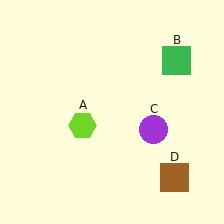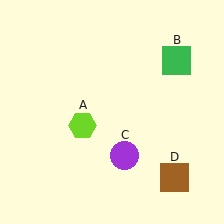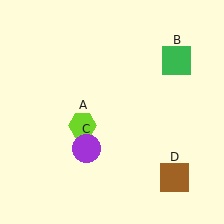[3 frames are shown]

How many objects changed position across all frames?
1 object changed position: purple circle (object C).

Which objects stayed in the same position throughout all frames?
Lime hexagon (object A) and green square (object B) and brown square (object D) remained stationary.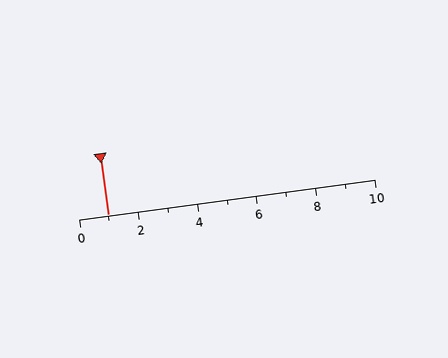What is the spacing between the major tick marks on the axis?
The major ticks are spaced 2 apart.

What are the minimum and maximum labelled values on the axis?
The axis runs from 0 to 10.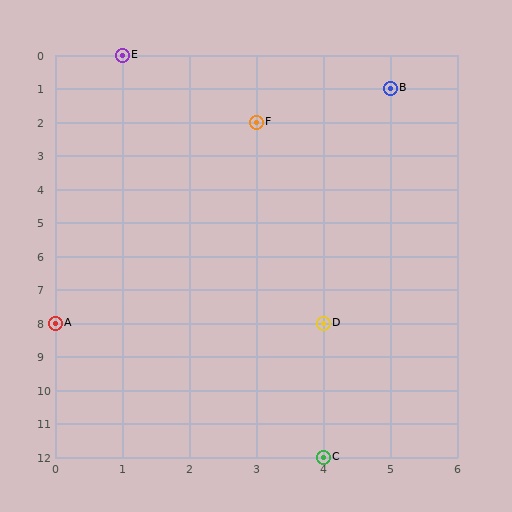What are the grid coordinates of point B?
Point B is at grid coordinates (5, 1).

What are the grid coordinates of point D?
Point D is at grid coordinates (4, 8).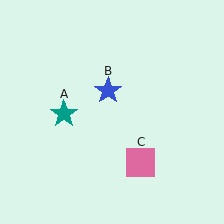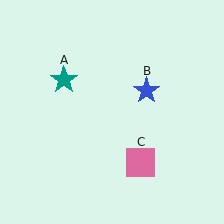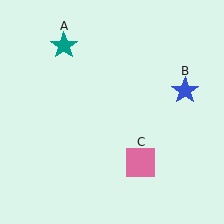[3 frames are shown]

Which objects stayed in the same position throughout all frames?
Pink square (object C) remained stationary.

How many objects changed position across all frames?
2 objects changed position: teal star (object A), blue star (object B).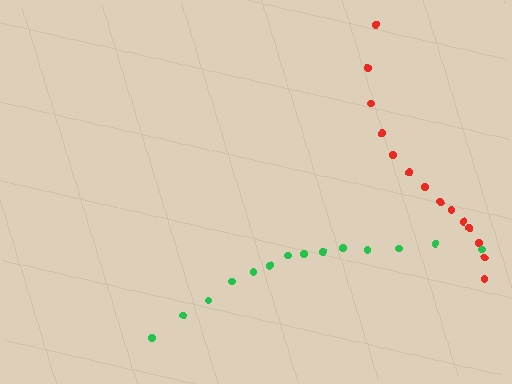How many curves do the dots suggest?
There are 2 distinct paths.